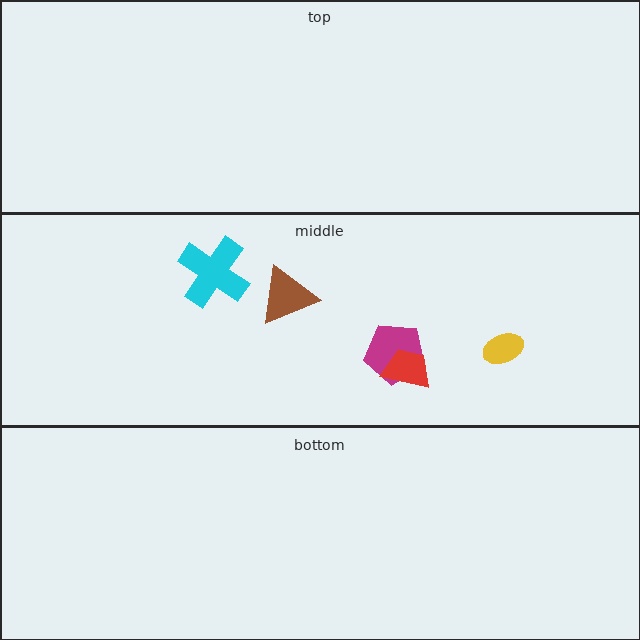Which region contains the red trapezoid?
The middle region.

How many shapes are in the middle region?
5.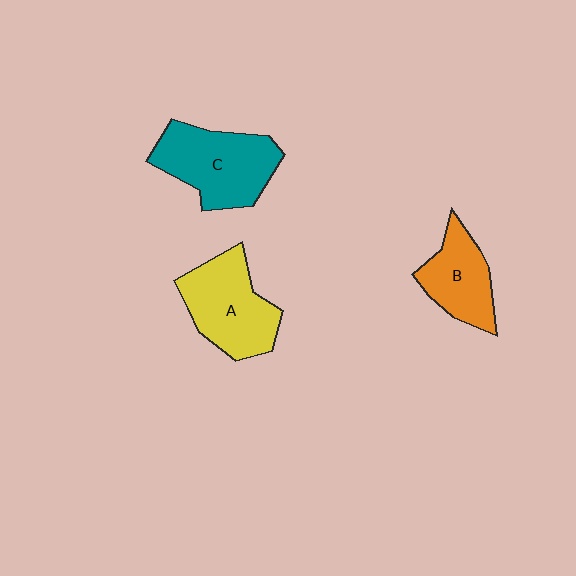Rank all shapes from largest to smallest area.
From largest to smallest: C (teal), A (yellow), B (orange).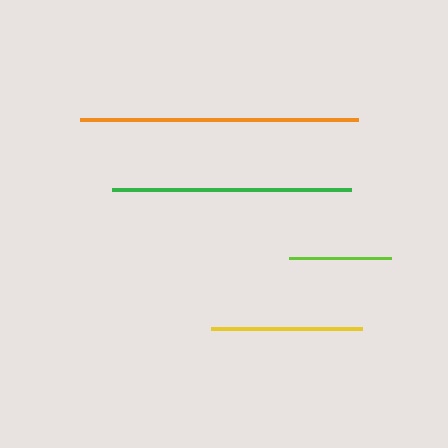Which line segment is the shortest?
The lime line is the shortest at approximately 101 pixels.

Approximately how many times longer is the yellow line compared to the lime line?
The yellow line is approximately 1.5 times the length of the lime line.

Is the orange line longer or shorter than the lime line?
The orange line is longer than the lime line.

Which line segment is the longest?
The orange line is the longest at approximately 278 pixels.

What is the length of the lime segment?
The lime segment is approximately 101 pixels long.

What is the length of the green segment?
The green segment is approximately 239 pixels long.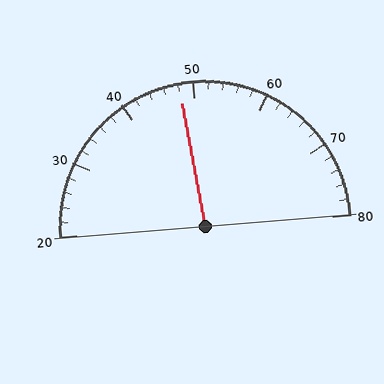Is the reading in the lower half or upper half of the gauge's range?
The reading is in the lower half of the range (20 to 80).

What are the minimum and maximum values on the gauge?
The gauge ranges from 20 to 80.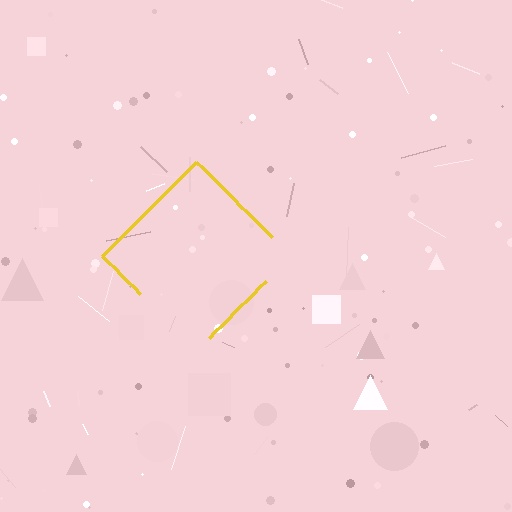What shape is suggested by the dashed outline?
The dashed outline suggests a diamond.